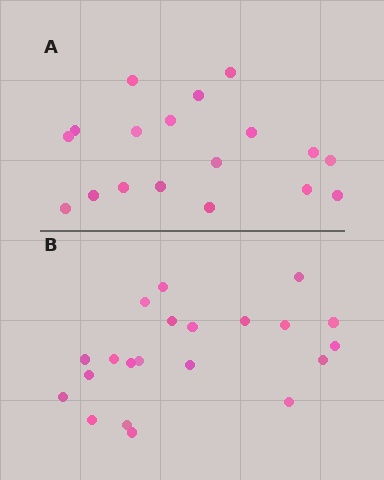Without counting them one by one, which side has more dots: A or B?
Region B (the bottom region) has more dots.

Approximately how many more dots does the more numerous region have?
Region B has just a few more — roughly 2 or 3 more dots than region A.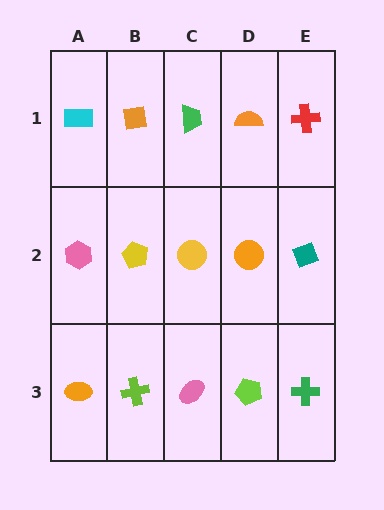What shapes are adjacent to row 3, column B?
A yellow pentagon (row 2, column B), an orange ellipse (row 3, column A), a pink ellipse (row 3, column C).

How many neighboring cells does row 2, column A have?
3.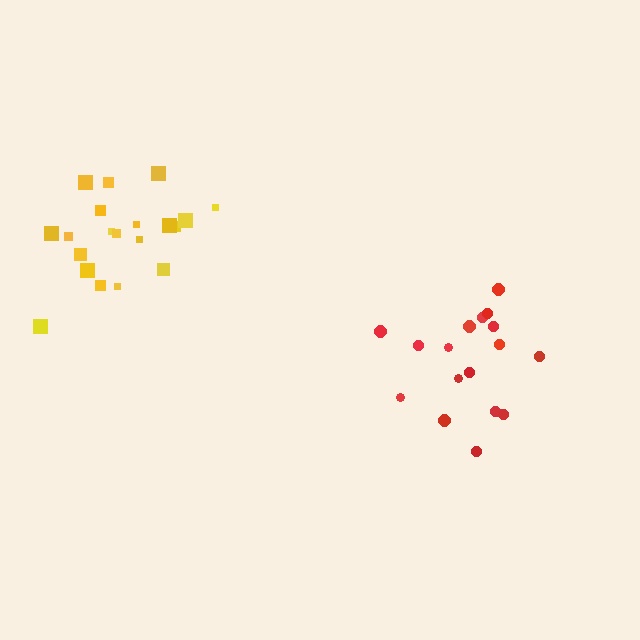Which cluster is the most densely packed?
Red.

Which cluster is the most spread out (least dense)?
Yellow.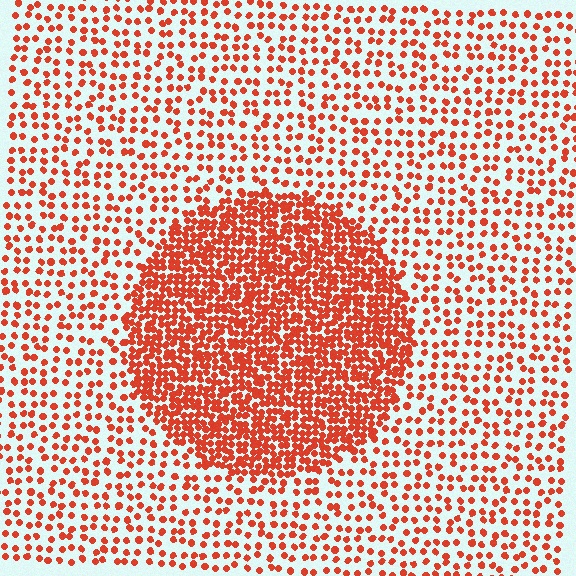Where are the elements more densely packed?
The elements are more densely packed inside the circle boundary.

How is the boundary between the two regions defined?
The boundary is defined by a change in element density (approximately 2.6x ratio). All elements are the same color, size, and shape.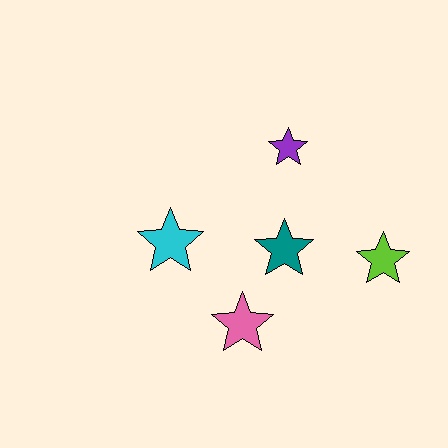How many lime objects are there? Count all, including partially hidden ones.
There is 1 lime object.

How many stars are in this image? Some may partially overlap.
There are 5 stars.